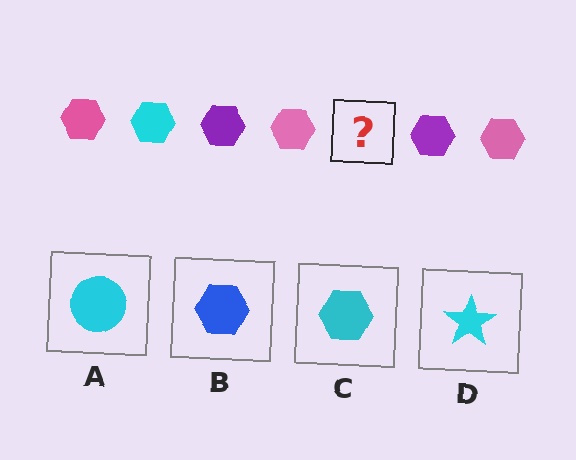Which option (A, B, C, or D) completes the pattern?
C.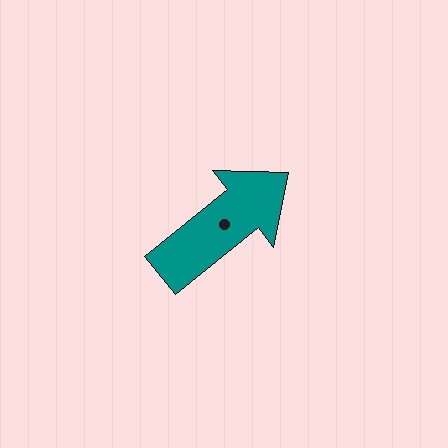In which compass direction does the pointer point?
Northeast.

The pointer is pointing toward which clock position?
Roughly 2 o'clock.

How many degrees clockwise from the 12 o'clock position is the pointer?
Approximately 51 degrees.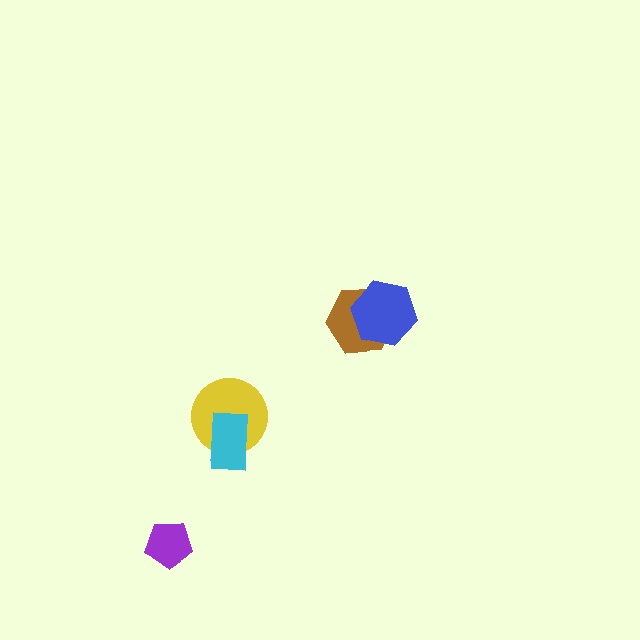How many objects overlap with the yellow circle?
1 object overlaps with the yellow circle.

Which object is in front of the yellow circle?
The cyan rectangle is in front of the yellow circle.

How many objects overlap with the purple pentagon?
0 objects overlap with the purple pentagon.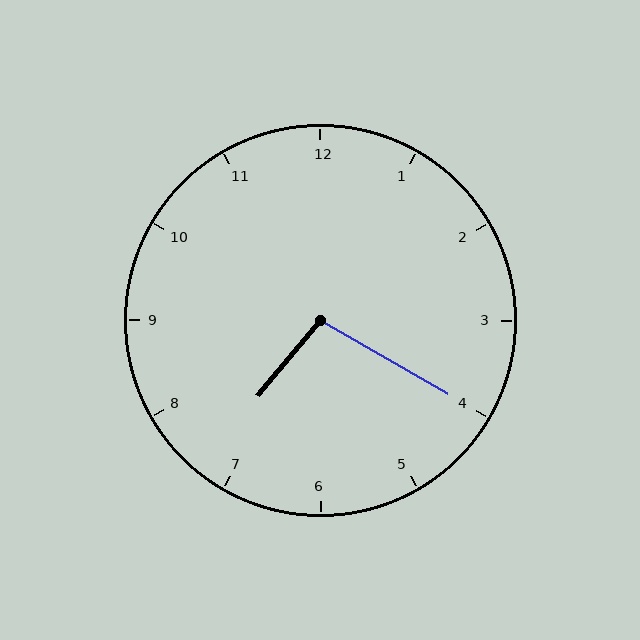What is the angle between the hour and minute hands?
Approximately 100 degrees.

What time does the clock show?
7:20.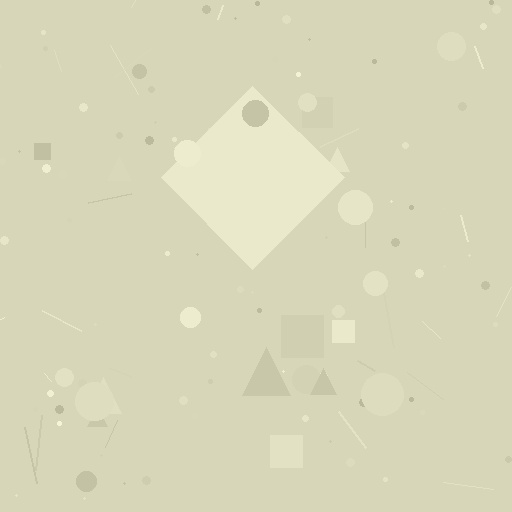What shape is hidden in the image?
A diamond is hidden in the image.